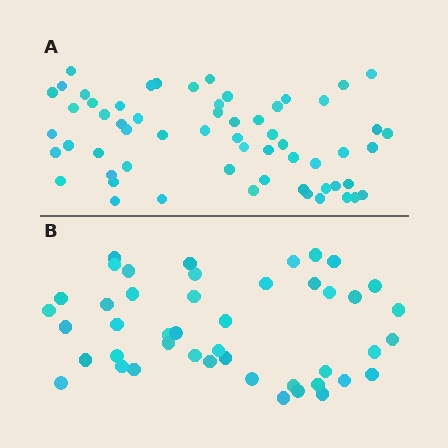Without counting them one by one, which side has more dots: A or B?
Region A (the top region) has more dots.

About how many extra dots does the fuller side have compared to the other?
Region A has approximately 15 more dots than region B.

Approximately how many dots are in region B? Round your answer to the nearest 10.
About 40 dots. (The exact count is 45, which rounds to 40.)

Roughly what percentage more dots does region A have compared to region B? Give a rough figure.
About 35% more.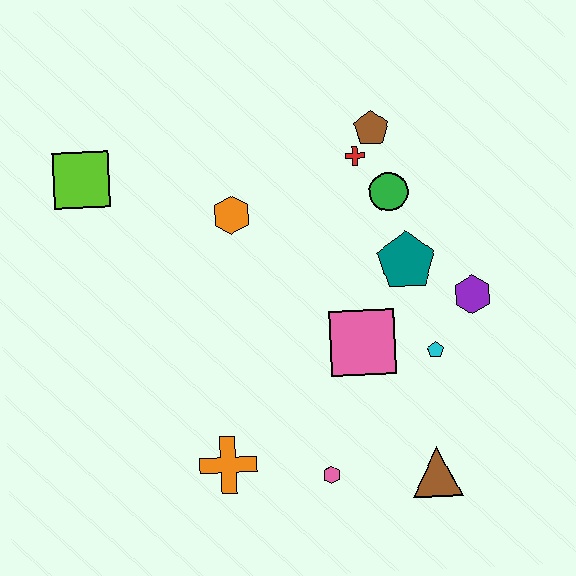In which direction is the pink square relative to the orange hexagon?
The pink square is below the orange hexagon.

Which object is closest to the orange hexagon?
The red cross is closest to the orange hexagon.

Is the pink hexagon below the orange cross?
Yes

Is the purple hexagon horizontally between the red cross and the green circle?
No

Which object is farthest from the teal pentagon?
The lime square is farthest from the teal pentagon.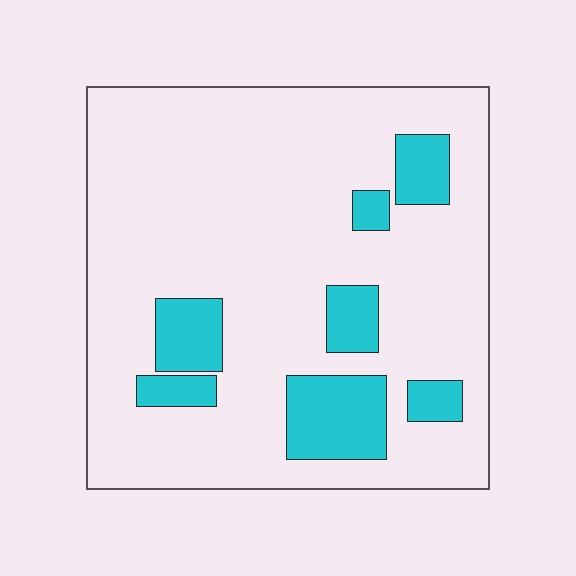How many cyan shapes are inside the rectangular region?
7.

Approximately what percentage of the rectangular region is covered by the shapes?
Approximately 15%.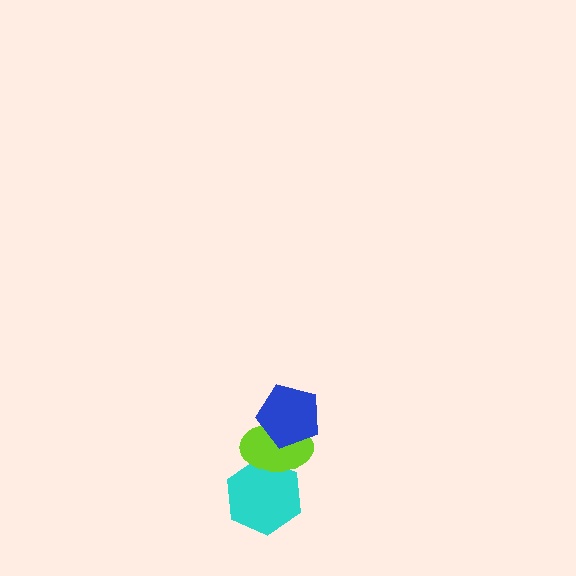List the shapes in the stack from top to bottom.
From top to bottom: the blue pentagon, the lime ellipse, the cyan hexagon.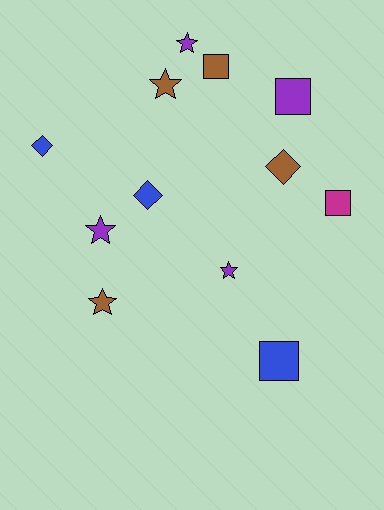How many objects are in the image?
There are 12 objects.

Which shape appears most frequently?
Star, with 5 objects.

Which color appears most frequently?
Brown, with 4 objects.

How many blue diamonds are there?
There are 2 blue diamonds.